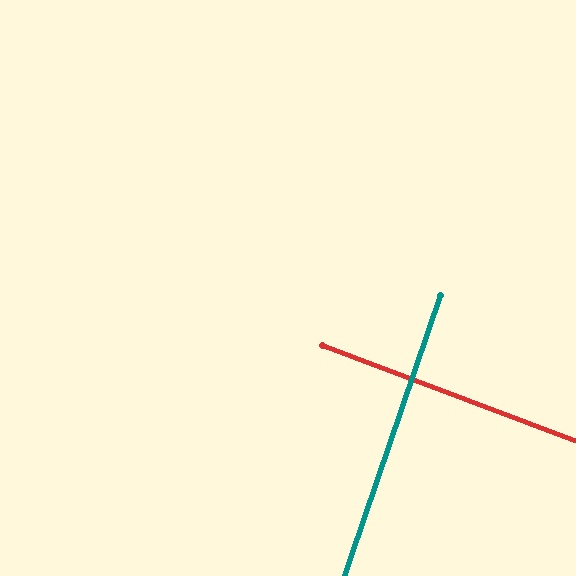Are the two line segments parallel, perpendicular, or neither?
Perpendicular — they meet at approximately 88°.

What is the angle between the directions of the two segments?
Approximately 88 degrees.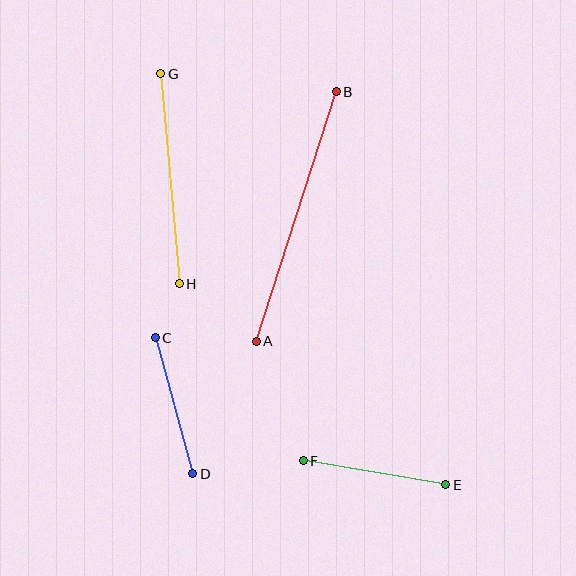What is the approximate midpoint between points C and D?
The midpoint is at approximately (174, 406) pixels.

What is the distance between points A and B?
The distance is approximately 262 pixels.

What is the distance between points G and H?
The distance is approximately 211 pixels.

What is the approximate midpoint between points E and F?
The midpoint is at approximately (374, 473) pixels.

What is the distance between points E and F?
The distance is approximately 145 pixels.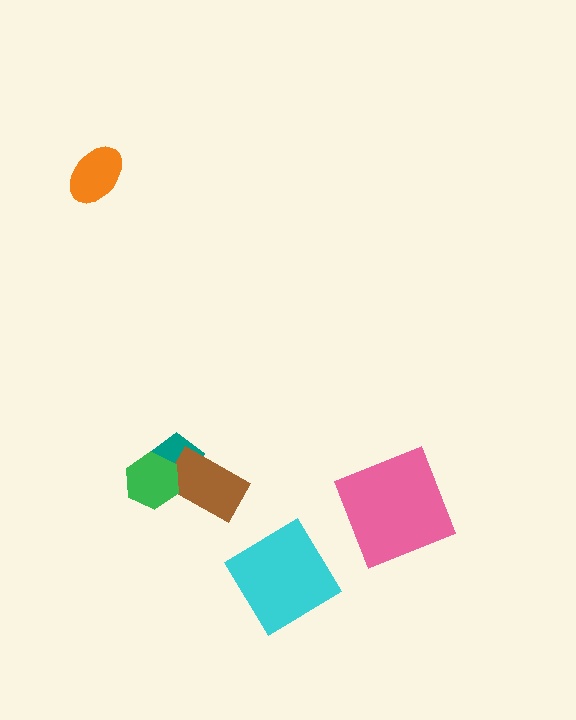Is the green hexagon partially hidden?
No, no other shape covers it.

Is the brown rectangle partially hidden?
Yes, it is partially covered by another shape.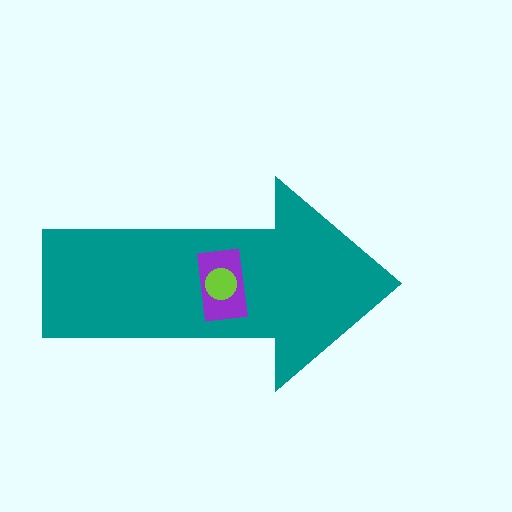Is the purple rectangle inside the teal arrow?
Yes.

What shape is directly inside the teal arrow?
The purple rectangle.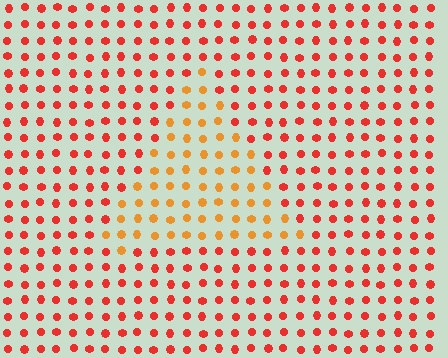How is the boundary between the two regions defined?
The boundary is defined purely by a slight shift in hue (about 32 degrees). Spacing, size, and orientation are identical on both sides.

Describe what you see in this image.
The image is filled with small red elements in a uniform arrangement. A triangle-shaped region is visible where the elements are tinted to a slightly different hue, forming a subtle color boundary.